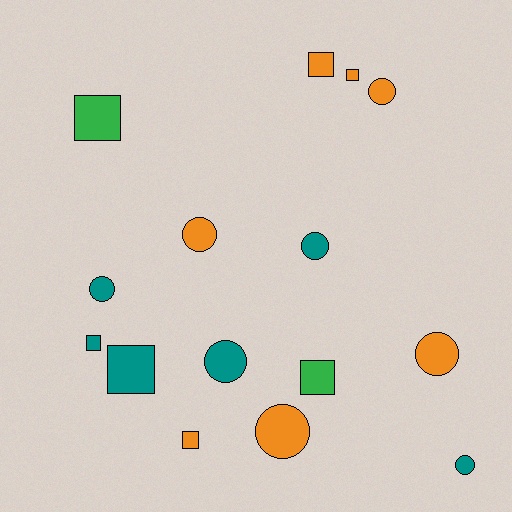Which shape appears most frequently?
Circle, with 8 objects.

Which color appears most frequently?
Orange, with 7 objects.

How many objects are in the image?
There are 15 objects.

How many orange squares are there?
There are 3 orange squares.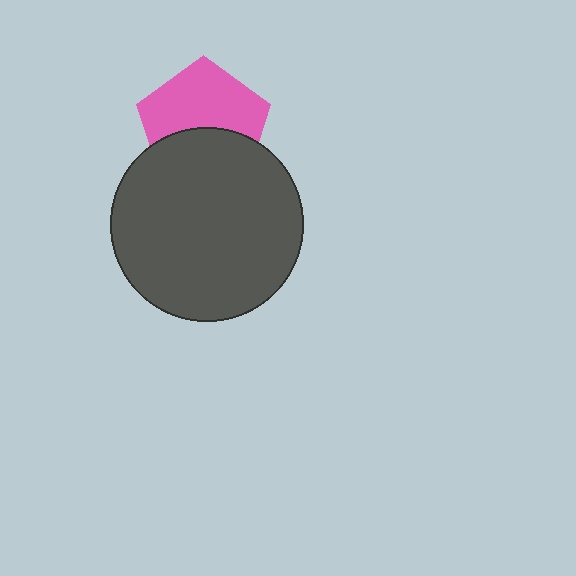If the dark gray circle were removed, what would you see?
You would see the complete pink pentagon.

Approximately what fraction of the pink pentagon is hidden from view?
Roughly 42% of the pink pentagon is hidden behind the dark gray circle.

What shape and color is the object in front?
The object in front is a dark gray circle.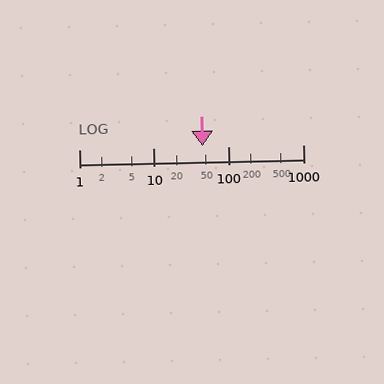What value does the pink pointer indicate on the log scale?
The pointer indicates approximately 45.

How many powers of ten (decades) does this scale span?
The scale spans 3 decades, from 1 to 1000.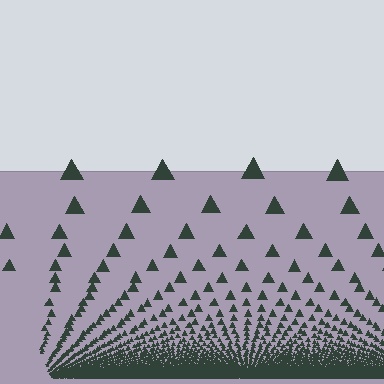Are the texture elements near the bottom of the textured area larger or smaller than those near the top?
Smaller. The gradient is inverted — elements near the bottom are smaller and denser.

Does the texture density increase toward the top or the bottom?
Density increases toward the bottom.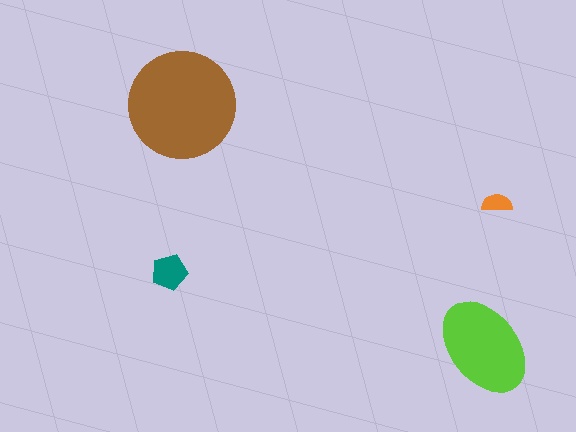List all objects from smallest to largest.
The orange semicircle, the teal pentagon, the lime ellipse, the brown circle.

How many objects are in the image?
There are 4 objects in the image.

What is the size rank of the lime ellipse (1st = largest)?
2nd.